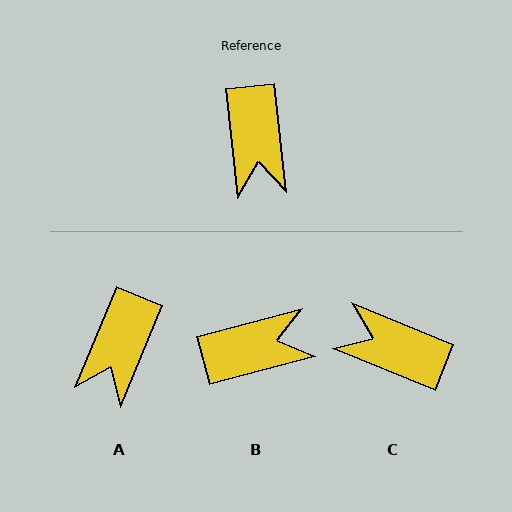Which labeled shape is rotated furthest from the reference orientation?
C, about 118 degrees away.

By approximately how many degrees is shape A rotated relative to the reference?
Approximately 29 degrees clockwise.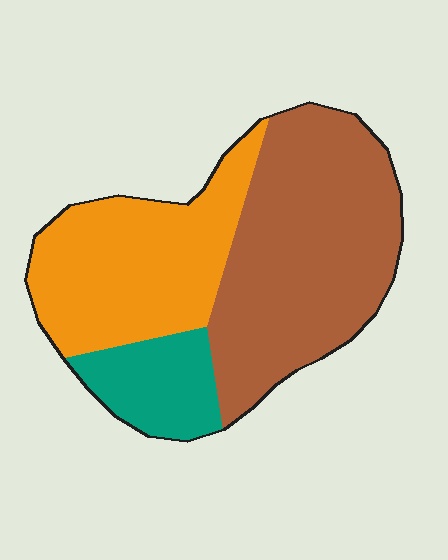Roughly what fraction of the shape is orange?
Orange takes up about three eighths (3/8) of the shape.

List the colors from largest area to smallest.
From largest to smallest: brown, orange, teal.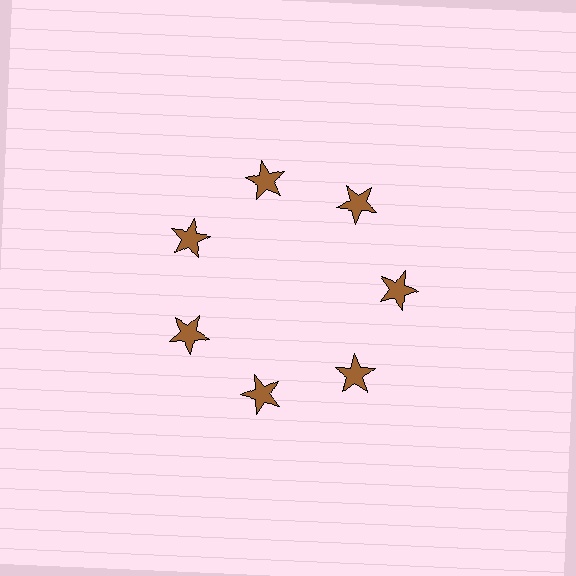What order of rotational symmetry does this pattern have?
This pattern has 7-fold rotational symmetry.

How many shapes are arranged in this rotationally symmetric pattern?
There are 7 shapes, arranged in 7 groups of 1.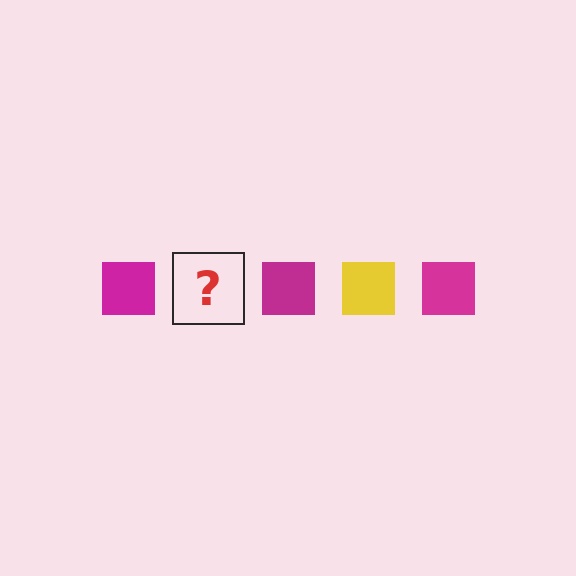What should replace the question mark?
The question mark should be replaced with a yellow square.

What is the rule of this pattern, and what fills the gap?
The rule is that the pattern cycles through magenta, yellow squares. The gap should be filled with a yellow square.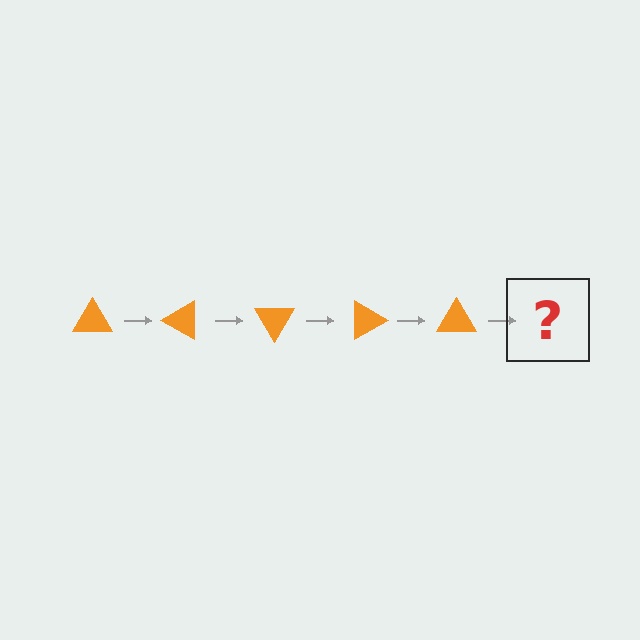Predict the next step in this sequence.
The next step is an orange triangle rotated 150 degrees.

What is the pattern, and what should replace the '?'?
The pattern is that the triangle rotates 30 degrees each step. The '?' should be an orange triangle rotated 150 degrees.